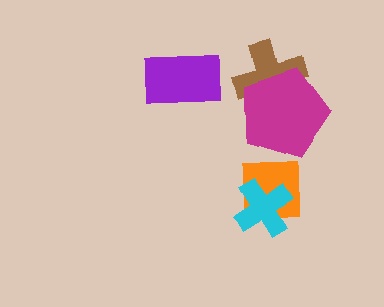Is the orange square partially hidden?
Yes, it is partially covered by another shape.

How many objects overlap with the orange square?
1 object overlaps with the orange square.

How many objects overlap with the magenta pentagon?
1 object overlaps with the magenta pentagon.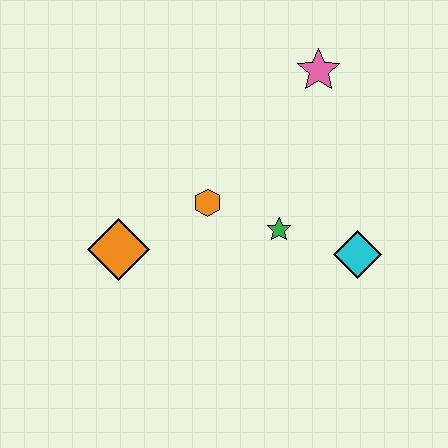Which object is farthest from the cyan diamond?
The orange diamond is farthest from the cyan diamond.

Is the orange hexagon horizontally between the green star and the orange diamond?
Yes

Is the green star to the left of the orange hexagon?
No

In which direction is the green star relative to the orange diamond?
The green star is to the right of the orange diamond.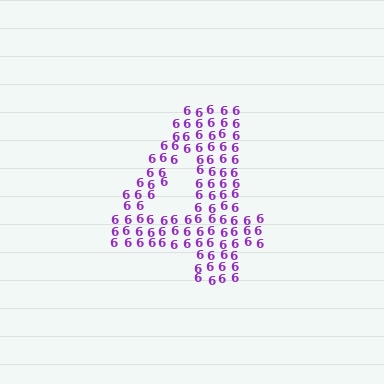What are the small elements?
The small elements are digit 6's.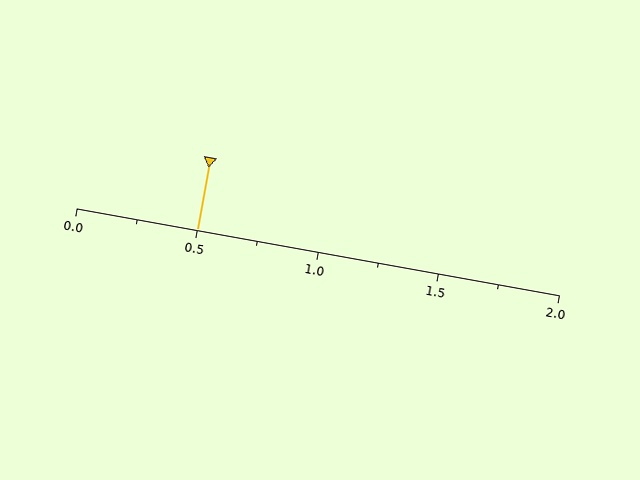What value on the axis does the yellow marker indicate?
The marker indicates approximately 0.5.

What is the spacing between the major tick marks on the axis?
The major ticks are spaced 0.5 apart.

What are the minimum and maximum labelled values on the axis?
The axis runs from 0.0 to 2.0.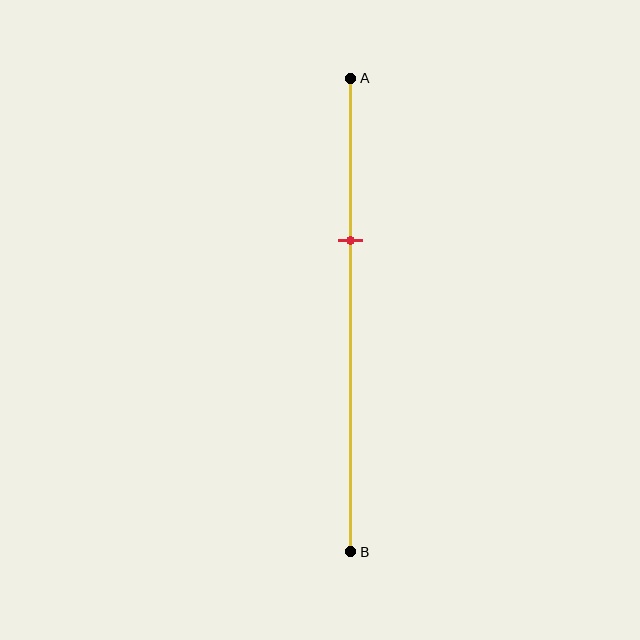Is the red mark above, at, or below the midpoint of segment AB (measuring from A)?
The red mark is above the midpoint of segment AB.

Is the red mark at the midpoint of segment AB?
No, the mark is at about 35% from A, not at the 50% midpoint.